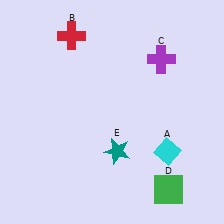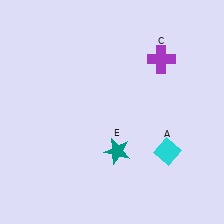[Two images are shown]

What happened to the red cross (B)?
The red cross (B) was removed in Image 2. It was in the top-left area of Image 1.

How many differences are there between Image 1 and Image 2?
There are 2 differences between the two images.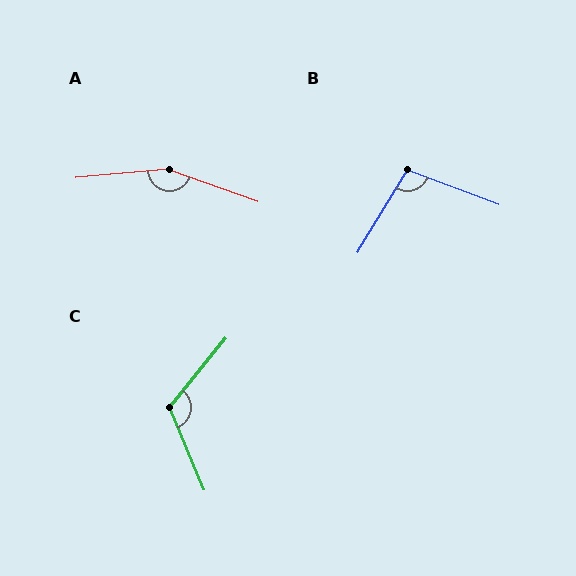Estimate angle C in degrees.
Approximately 118 degrees.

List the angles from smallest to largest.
B (101°), C (118°), A (155°).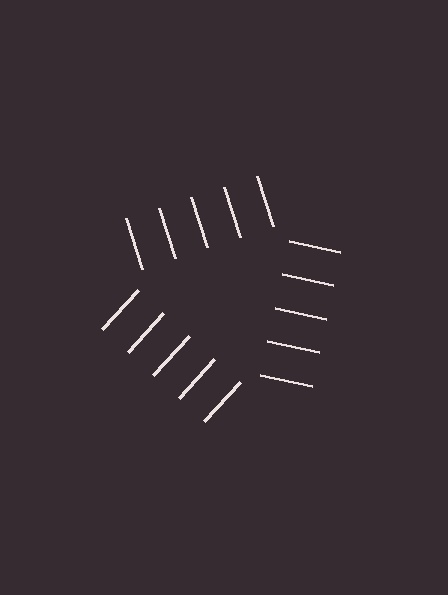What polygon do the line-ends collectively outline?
An illusory triangle — the line segments terminate on its edges but no continuous stroke is drawn.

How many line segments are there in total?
15 — 5 along each of the 3 edges.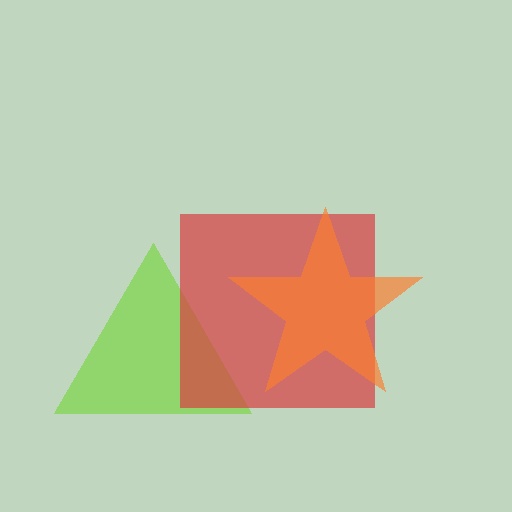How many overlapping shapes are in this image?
There are 3 overlapping shapes in the image.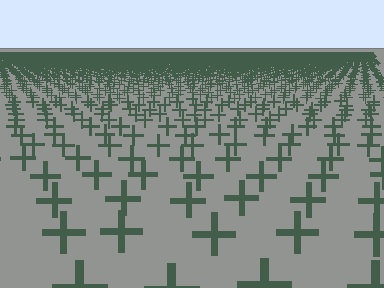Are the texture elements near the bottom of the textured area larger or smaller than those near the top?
Larger. Near the bottom, elements are closer to the viewer and appear at a bigger on-screen size.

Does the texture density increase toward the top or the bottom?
Density increases toward the top.